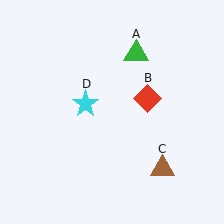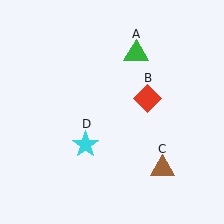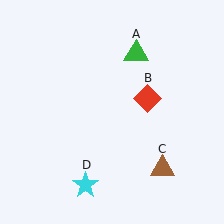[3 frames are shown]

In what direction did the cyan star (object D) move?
The cyan star (object D) moved down.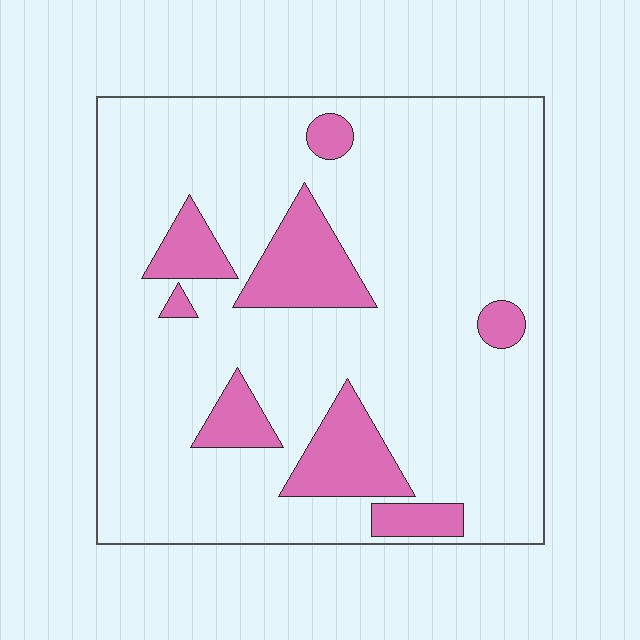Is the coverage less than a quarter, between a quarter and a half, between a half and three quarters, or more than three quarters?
Less than a quarter.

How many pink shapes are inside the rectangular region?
8.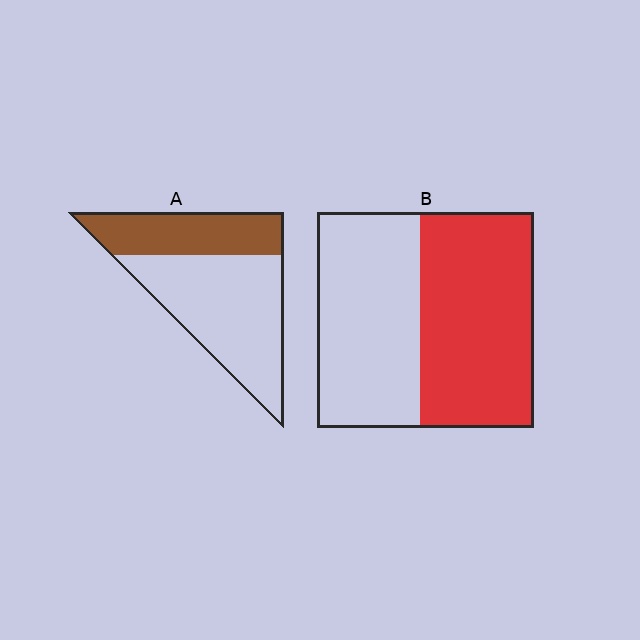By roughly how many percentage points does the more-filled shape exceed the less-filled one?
By roughly 15 percentage points (B over A).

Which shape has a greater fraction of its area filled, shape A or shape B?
Shape B.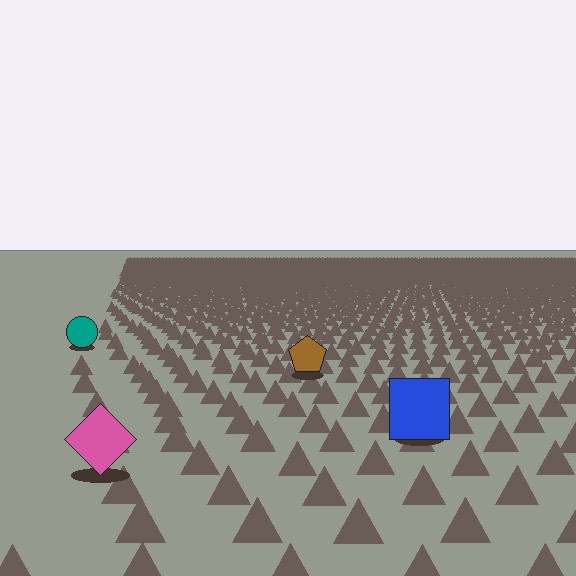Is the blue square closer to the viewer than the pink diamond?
No. The pink diamond is closer — you can tell from the texture gradient: the ground texture is coarser near it.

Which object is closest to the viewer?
The pink diamond is closest. The texture marks near it are larger and more spread out.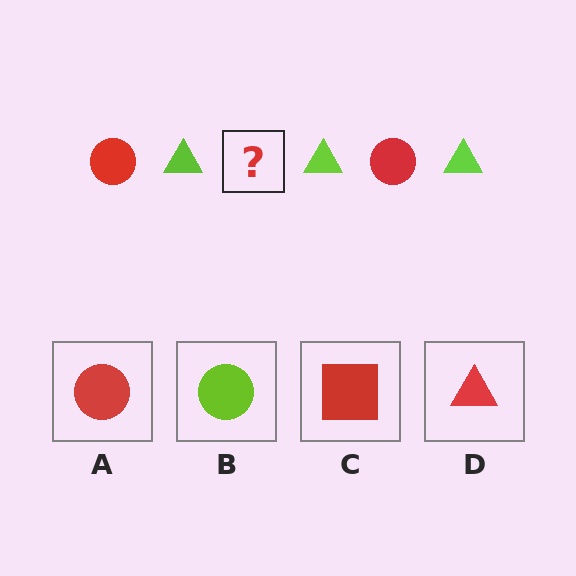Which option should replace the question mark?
Option A.